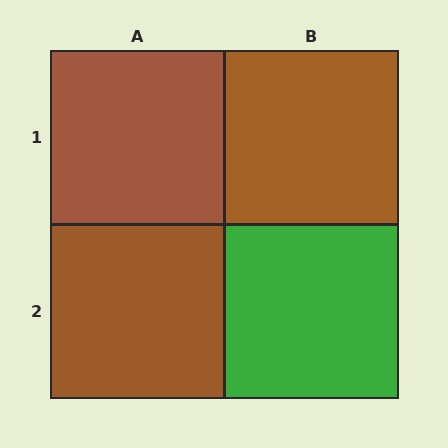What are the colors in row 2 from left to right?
Brown, green.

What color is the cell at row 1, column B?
Brown.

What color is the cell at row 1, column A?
Brown.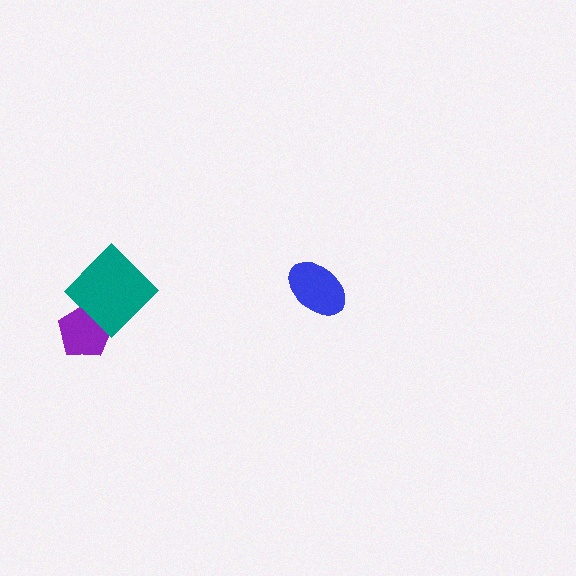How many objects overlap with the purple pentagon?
1 object overlaps with the purple pentagon.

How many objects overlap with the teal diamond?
1 object overlaps with the teal diamond.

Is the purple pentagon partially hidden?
Yes, it is partially covered by another shape.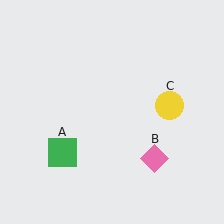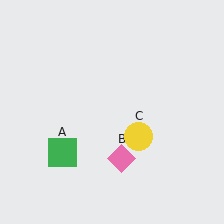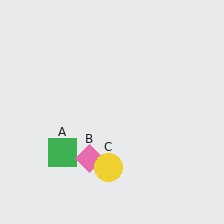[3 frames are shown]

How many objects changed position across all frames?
2 objects changed position: pink diamond (object B), yellow circle (object C).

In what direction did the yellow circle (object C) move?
The yellow circle (object C) moved down and to the left.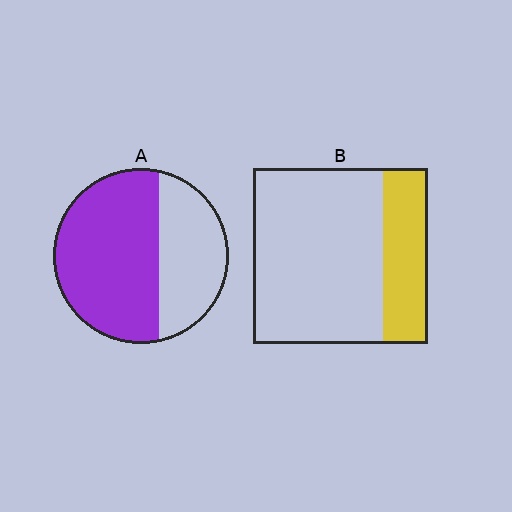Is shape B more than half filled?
No.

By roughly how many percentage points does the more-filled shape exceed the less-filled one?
By roughly 35 percentage points (A over B).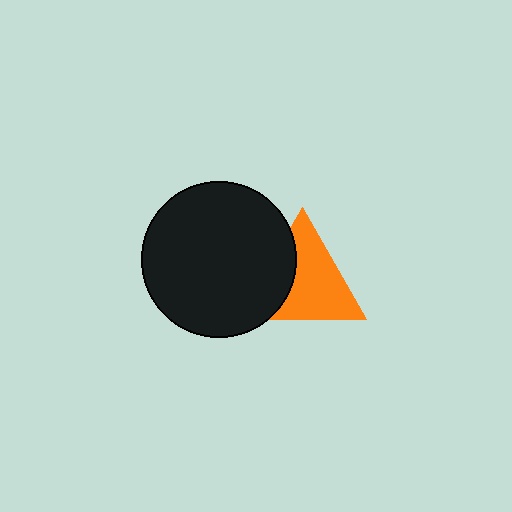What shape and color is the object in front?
The object in front is a black circle.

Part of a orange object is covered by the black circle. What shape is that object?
It is a triangle.